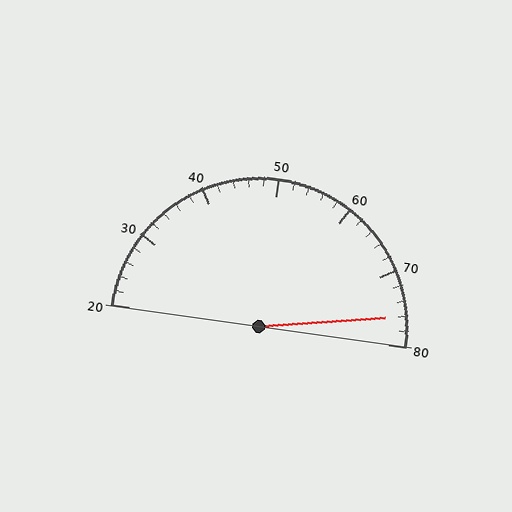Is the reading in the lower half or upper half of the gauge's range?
The reading is in the upper half of the range (20 to 80).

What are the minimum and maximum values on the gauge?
The gauge ranges from 20 to 80.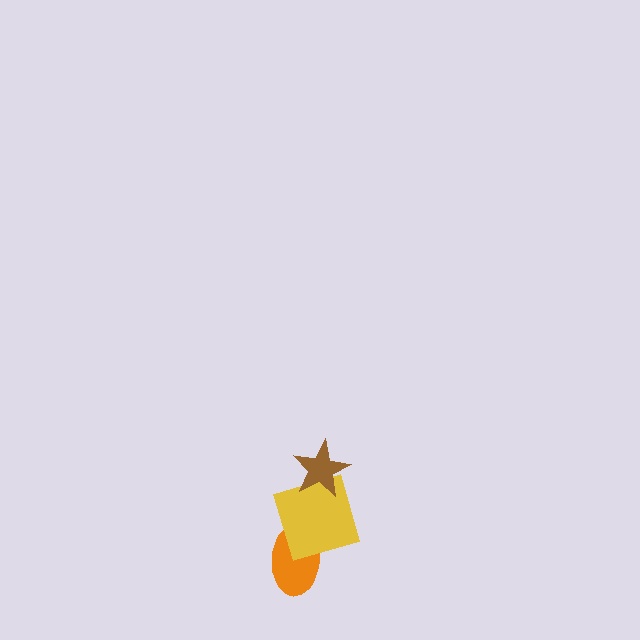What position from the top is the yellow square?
The yellow square is 2nd from the top.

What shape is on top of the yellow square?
The brown star is on top of the yellow square.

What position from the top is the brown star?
The brown star is 1st from the top.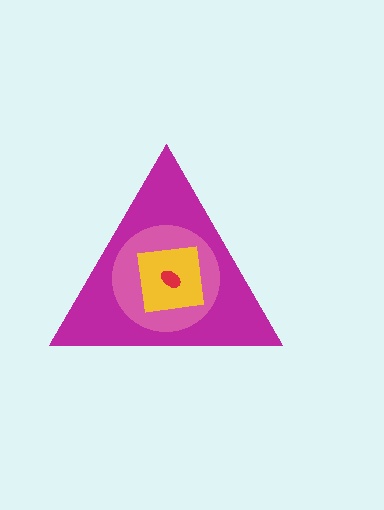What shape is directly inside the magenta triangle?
The pink circle.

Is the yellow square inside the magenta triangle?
Yes.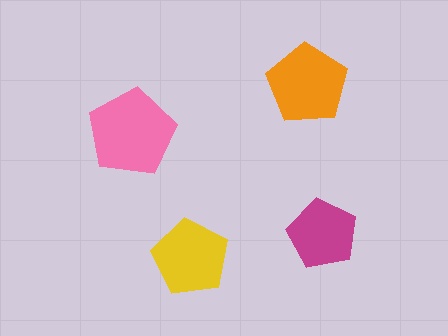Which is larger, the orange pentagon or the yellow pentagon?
The orange one.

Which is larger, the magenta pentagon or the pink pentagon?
The pink one.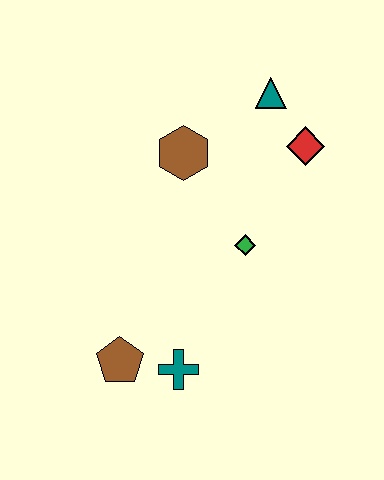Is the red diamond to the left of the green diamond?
No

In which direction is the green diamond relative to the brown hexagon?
The green diamond is below the brown hexagon.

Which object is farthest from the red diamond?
The brown pentagon is farthest from the red diamond.